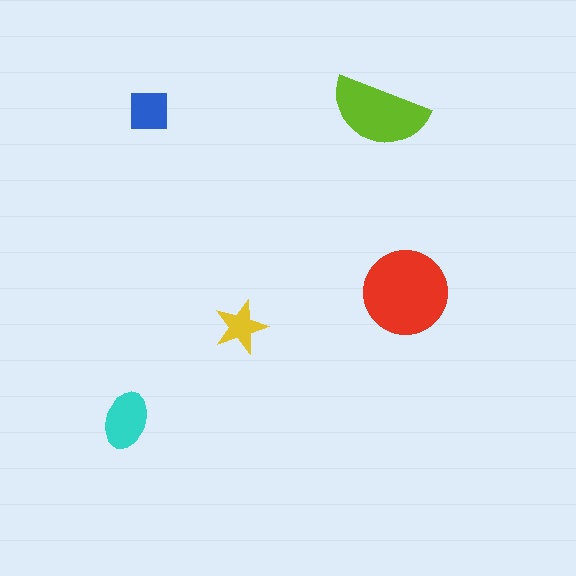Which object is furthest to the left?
The cyan ellipse is leftmost.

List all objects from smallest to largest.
The yellow star, the blue square, the cyan ellipse, the lime semicircle, the red circle.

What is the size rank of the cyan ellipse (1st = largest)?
3rd.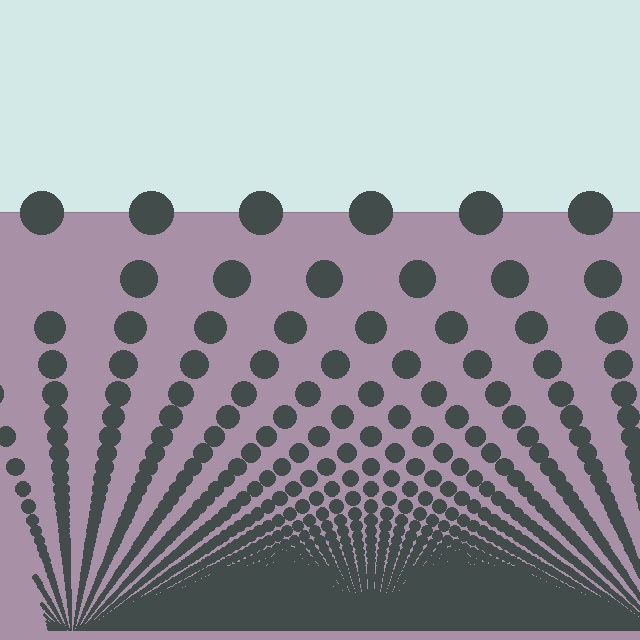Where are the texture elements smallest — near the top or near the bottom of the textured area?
Near the bottom.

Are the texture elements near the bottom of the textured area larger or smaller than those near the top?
Smaller. The gradient is inverted — elements near the bottom are smaller and denser.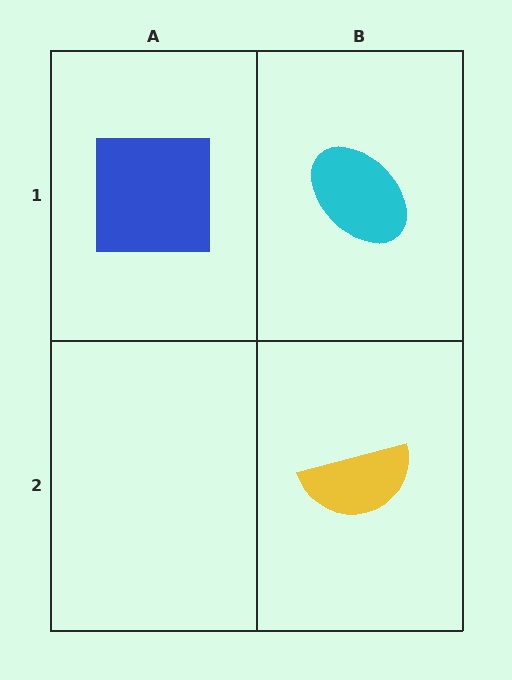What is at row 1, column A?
A blue square.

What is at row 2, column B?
A yellow semicircle.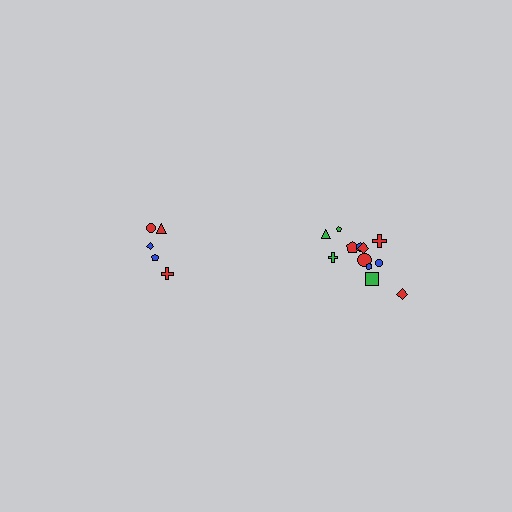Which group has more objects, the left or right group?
The right group.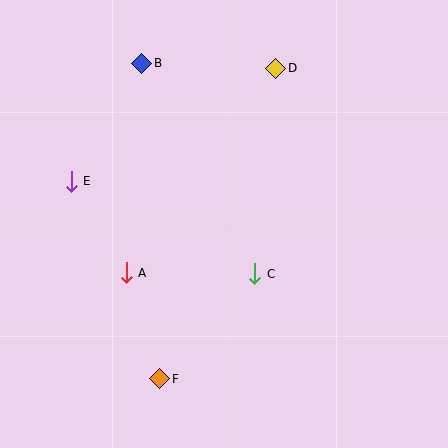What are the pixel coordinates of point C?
Point C is at (255, 274).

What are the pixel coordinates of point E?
Point E is at (71, 181).